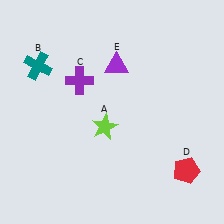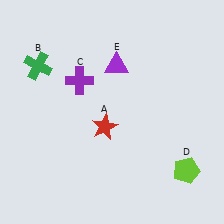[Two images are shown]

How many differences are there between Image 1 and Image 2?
There are 3 differences between the two images.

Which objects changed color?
A changed from lime to red. B changed from teal to green. D changed from red to lime.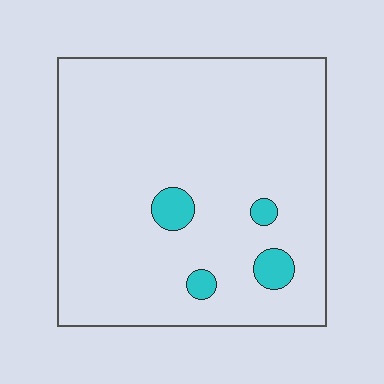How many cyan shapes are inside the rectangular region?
4.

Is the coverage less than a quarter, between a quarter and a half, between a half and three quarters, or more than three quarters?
Less than a quarter.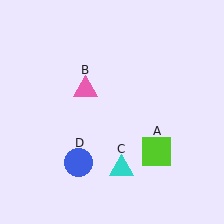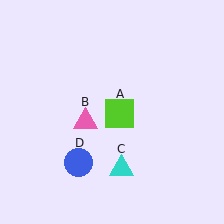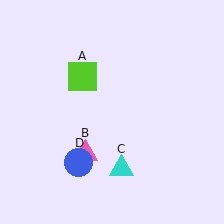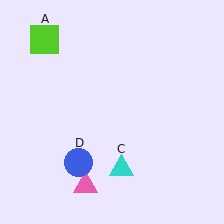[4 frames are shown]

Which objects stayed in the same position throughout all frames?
Cyan triangle (object C) and blue circle (object D) remained stationary.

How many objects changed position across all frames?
2 objects changed position: lime square (object A), pink triangle (object B).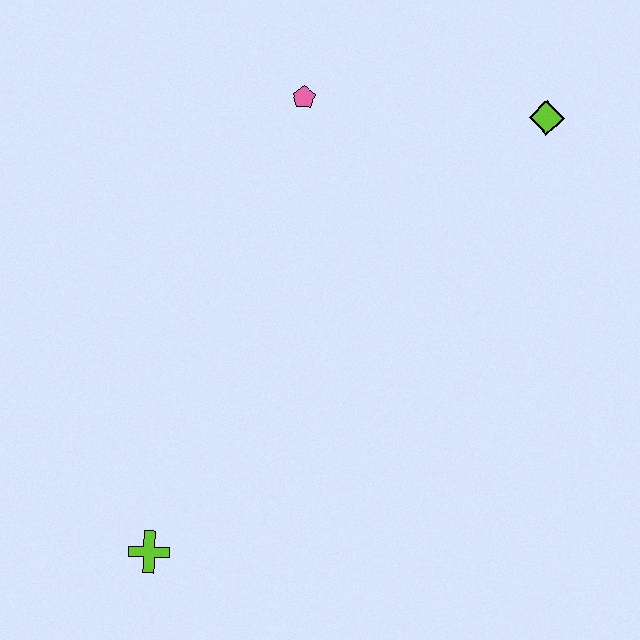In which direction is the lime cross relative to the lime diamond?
The lime cross is below the lime diamond.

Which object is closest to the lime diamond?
The pink pentagon is closest to the lime diamond.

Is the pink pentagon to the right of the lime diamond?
No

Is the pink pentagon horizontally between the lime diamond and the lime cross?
Yes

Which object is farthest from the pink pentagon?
The lime cross is farthest from the pink pentagon.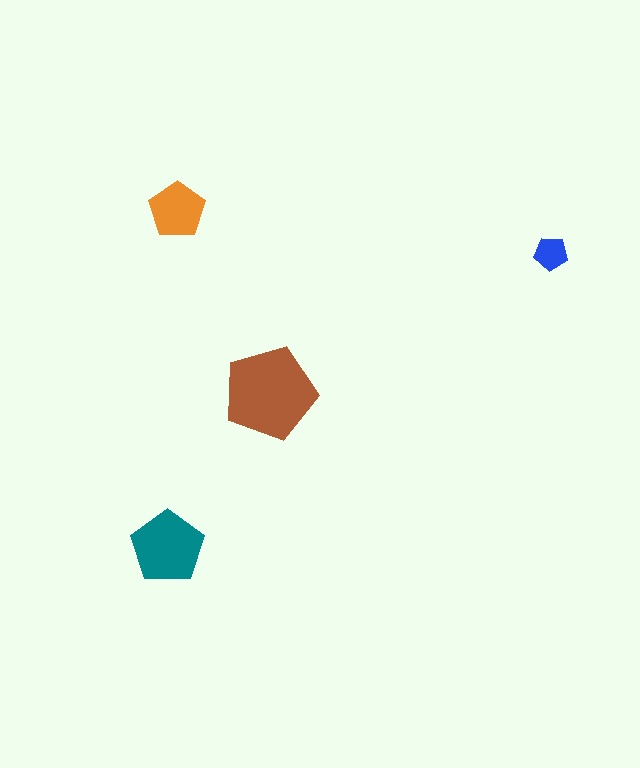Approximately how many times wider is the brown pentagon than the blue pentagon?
About 2.5 times wider.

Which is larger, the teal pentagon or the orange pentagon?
The teal one.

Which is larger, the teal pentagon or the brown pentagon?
The brown one.